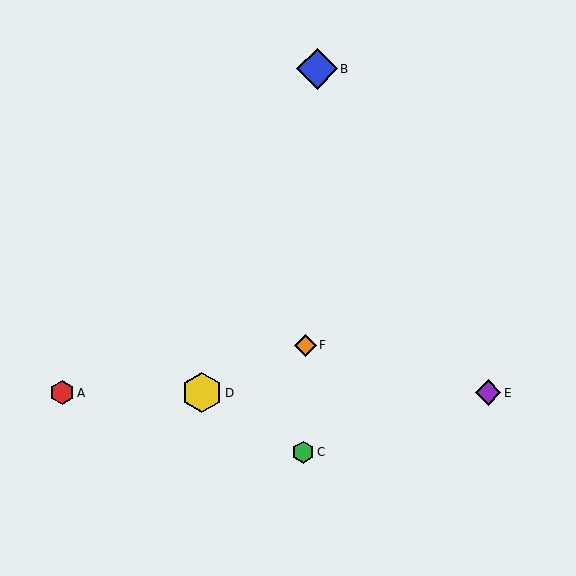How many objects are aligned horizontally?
3 objects (A, D, E) are aligned horizontally.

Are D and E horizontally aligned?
Yes, both are at y≈393.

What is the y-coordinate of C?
Object C is at y≈452.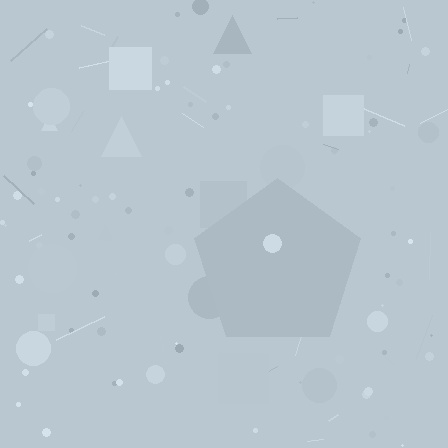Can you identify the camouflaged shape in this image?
The camouflaged shape is a pentagon.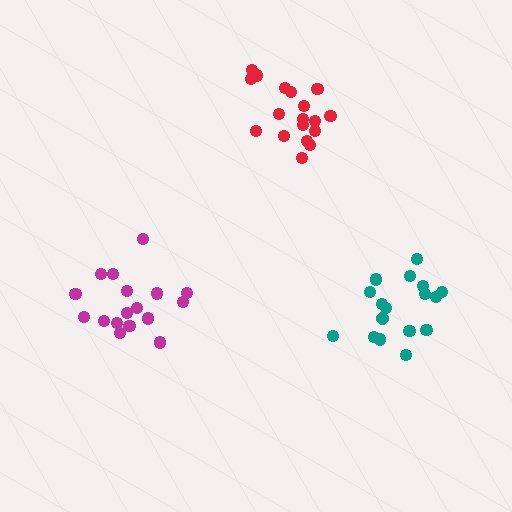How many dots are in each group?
Group 1: 17 dots, Group 2: 17 dots, Group 3: 19 dots (53 total).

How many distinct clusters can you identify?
There are 3 distinct clusters.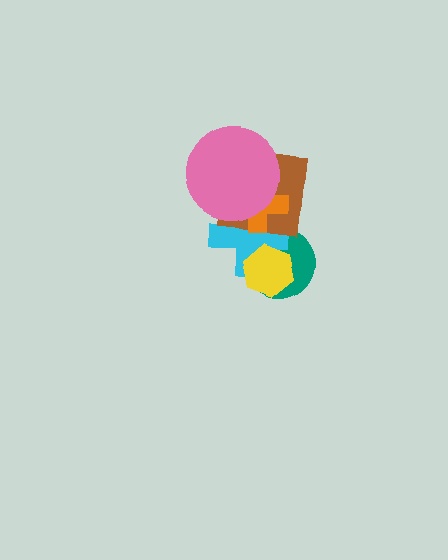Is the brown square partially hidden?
Yes, it is partially covered by another shape.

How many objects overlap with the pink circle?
3 objects overlap with the pink circle.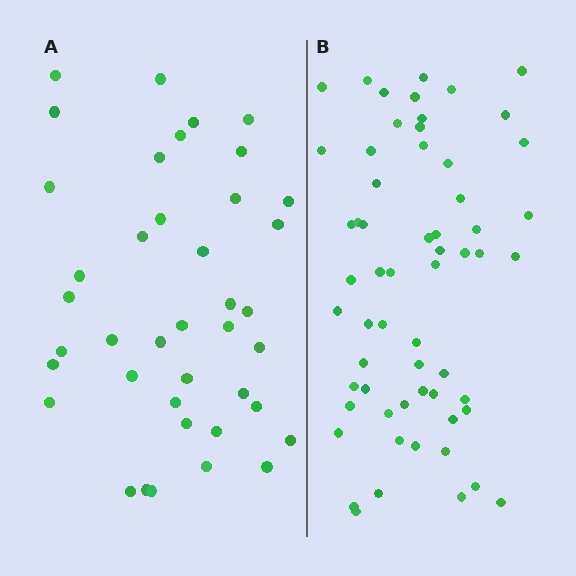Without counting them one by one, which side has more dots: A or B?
Region B (the right region) has more dots.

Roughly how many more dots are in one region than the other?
Region B has approximately 20 more dots than region A.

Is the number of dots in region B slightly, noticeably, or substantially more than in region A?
Region B has substantially more. The ratio is roughly 1.5 to 1.